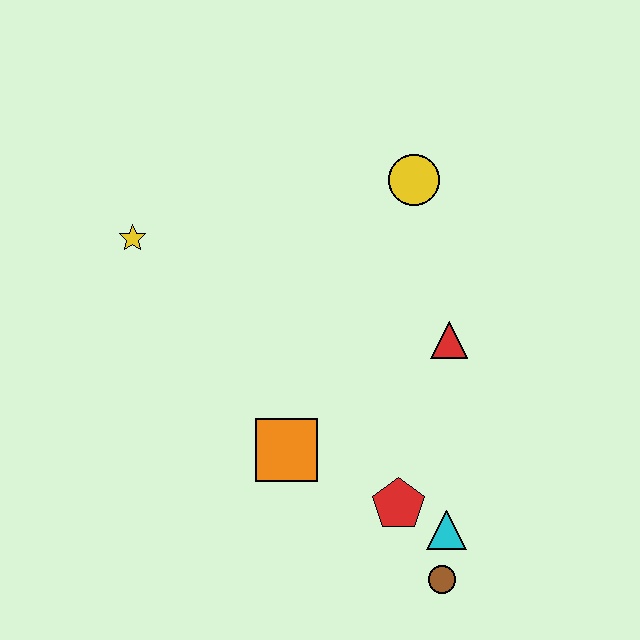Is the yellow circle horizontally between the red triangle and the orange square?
Yes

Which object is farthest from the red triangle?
The yellow star is farthest from the red triangle.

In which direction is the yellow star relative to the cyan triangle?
The yellow star is to the left of the cyan triangle.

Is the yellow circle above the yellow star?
Yes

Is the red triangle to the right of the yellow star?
Yes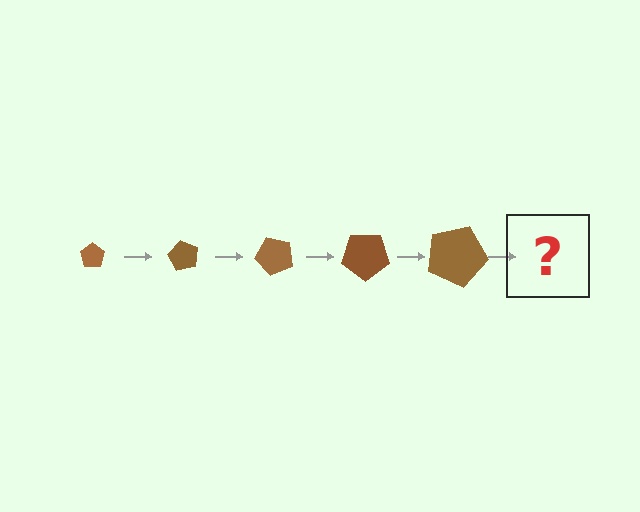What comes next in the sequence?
The next element should be a pentagon, larger than the previous one and rotated 300 degrees from the start.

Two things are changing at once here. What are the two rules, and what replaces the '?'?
The two rules are that the pentagon grows larger each step and it rotates 60 degrees each step. The '?' should be a pentagon, larger than the previous one and rotated 300 degrees from the start.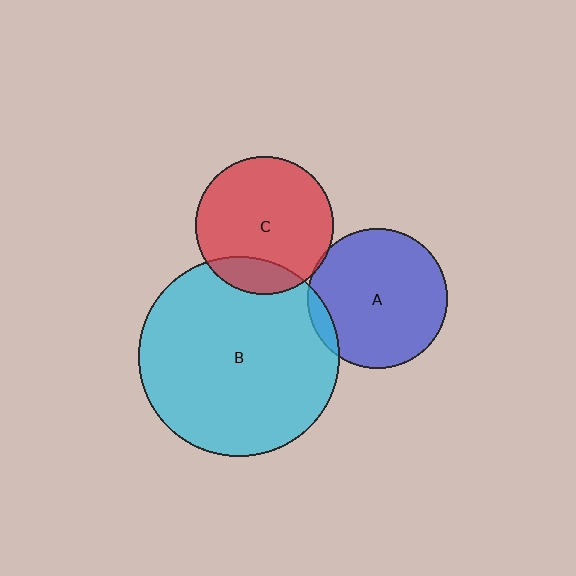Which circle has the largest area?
Circle B (cyan).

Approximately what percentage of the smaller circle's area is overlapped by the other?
Approximately 15%.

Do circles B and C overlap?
Yes.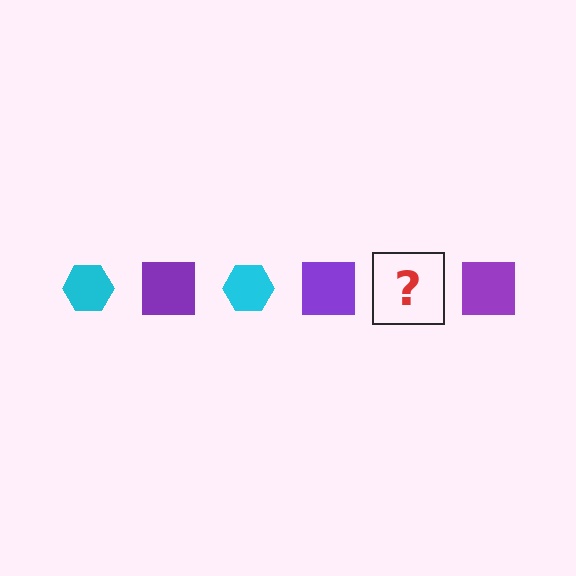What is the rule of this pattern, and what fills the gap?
The rule is that the pattern alternates between cyan hexagon and purple square. The gap should be filled with a cyan hexagon.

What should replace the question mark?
The question mark should be replaced with a cyan hexagon.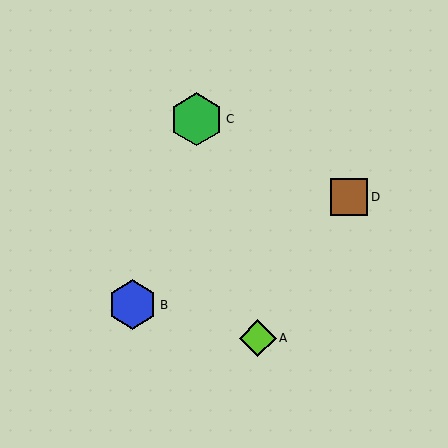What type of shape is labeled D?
Shape D is a brown square.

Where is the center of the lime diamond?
The center of the lime diamond is at (258, 338).